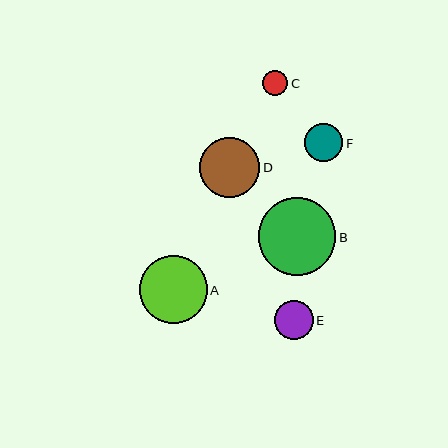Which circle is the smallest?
Circle C is the smallest with a size of approximately 25 pixels.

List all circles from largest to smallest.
From largest to smallest: B, A, D, E, F, C.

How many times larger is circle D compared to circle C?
Circle D is approximately 2.4 times the size of circle C.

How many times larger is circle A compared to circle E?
Circle A is approximately 1.8 times the size of circle E.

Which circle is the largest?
Circle B is the largest with a size of approximately 77 pixels.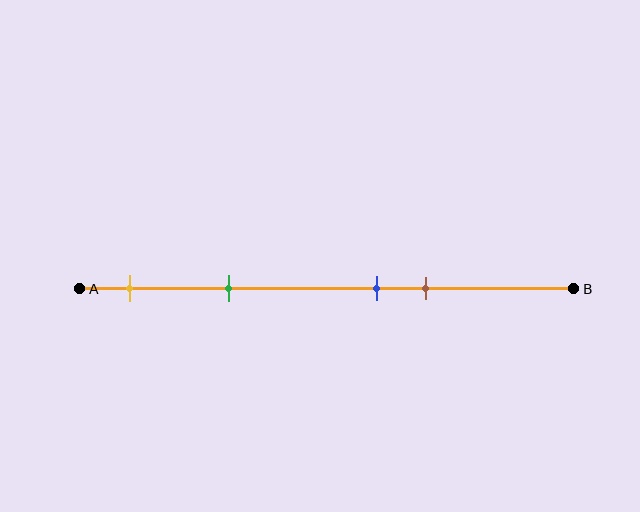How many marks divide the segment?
There are 4 marks dividing the segment.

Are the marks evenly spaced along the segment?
No, the marks are not evenly spaced.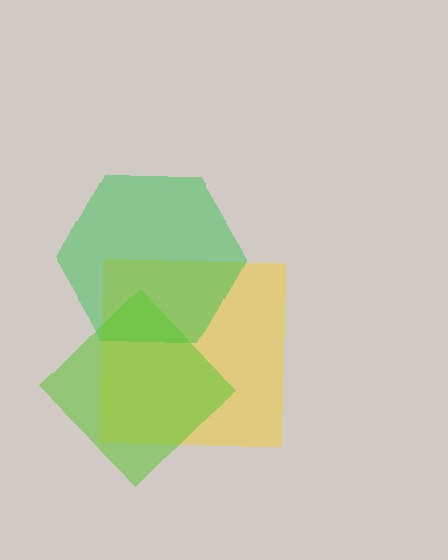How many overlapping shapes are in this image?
There are 3 overlapping shapes in the image.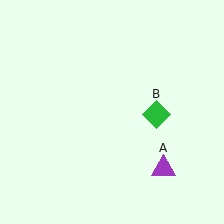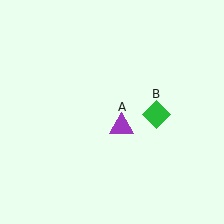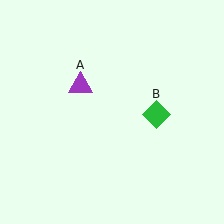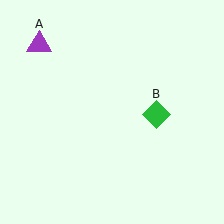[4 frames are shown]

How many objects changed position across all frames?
1 object changed position: purple triangle (object A).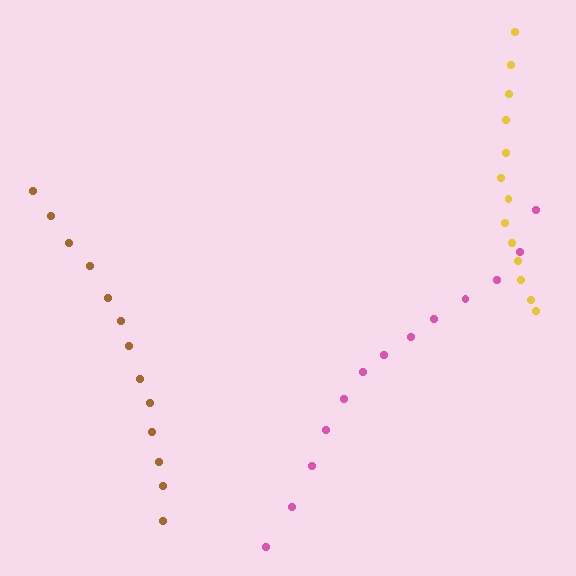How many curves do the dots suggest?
There are 3 distinct paths.